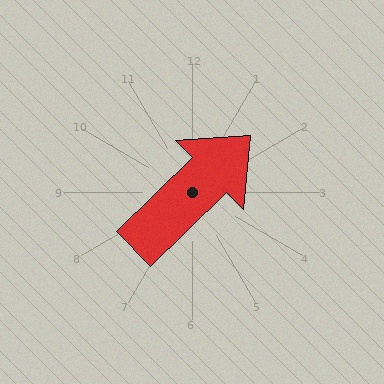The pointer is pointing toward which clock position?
Roughly 2 o'clock.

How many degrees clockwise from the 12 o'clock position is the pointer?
Approximately 46 degrees.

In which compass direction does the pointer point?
Northeast.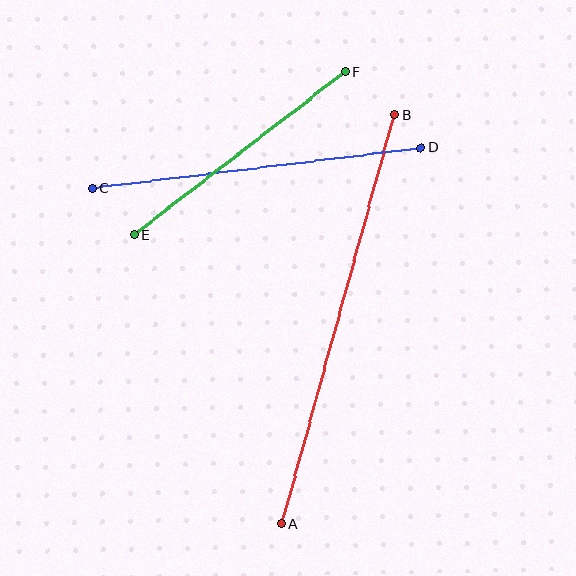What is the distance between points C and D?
The distance is approximately 332 pixels.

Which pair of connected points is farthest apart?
Points A and B are farthest apart.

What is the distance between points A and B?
The distance is approximately 424 pixels.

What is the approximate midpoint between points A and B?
The midpoint is at approximately (338, 319) pixels.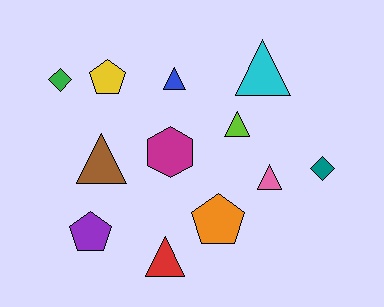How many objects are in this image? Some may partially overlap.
There are 12 objects.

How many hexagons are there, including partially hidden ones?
There is 1 hexagon.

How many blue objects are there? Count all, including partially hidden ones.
There is 1 blue object.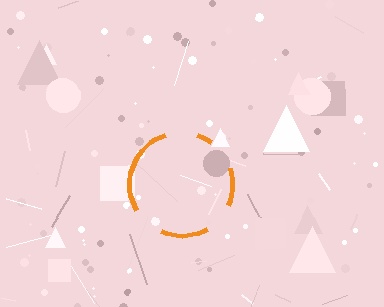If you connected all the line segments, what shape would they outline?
They would outline a circle.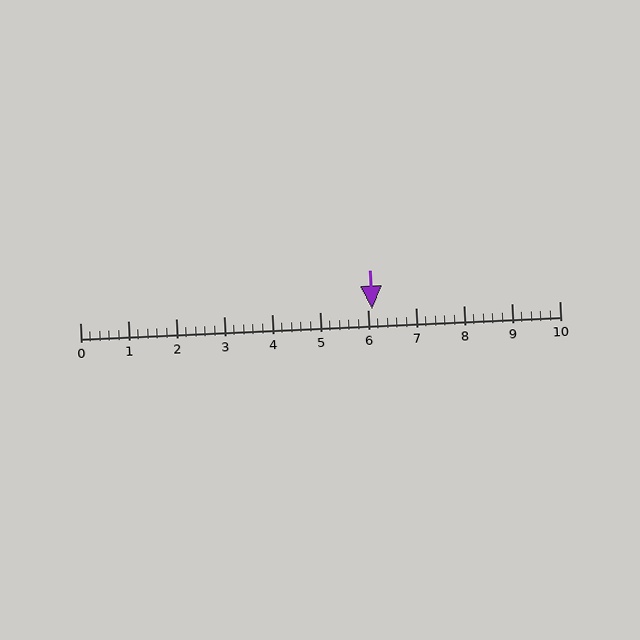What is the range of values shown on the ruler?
The ruler shows values from 0 to 10.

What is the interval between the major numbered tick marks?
The major tick marks are spaced 1 units apart.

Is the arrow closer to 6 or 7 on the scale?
The arrow is closer to 6.